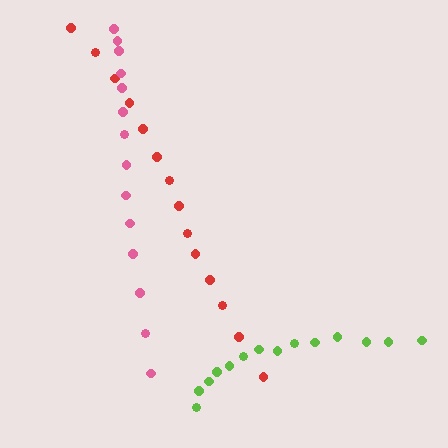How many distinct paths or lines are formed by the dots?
There are 3 distinct paths.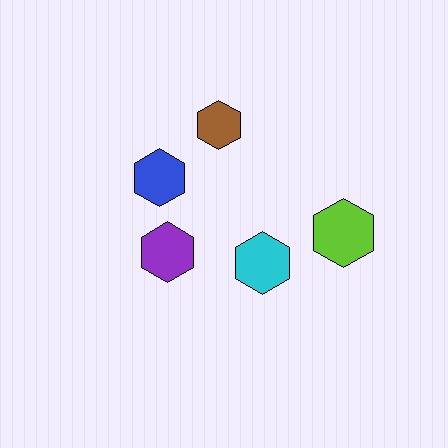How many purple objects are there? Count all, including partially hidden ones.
There is 1 purple object.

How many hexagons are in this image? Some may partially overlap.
There are 5 hexagons.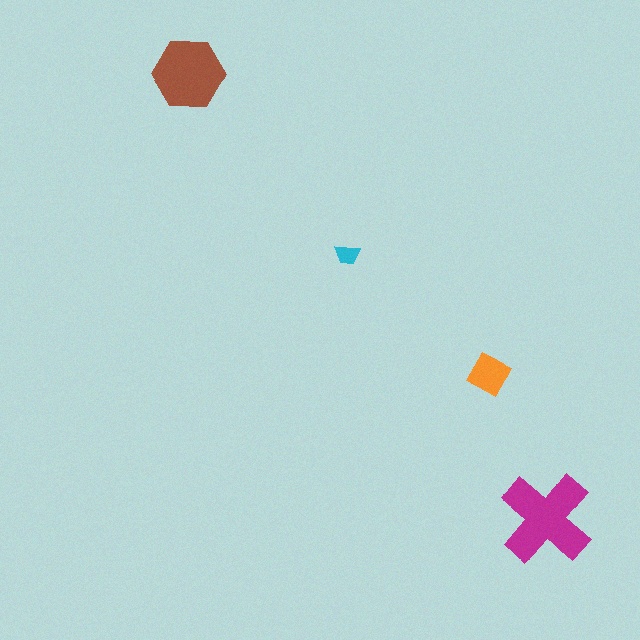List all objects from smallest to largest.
The cyan trapezoid, the orange diamond, the brown hexagon, the magenta cross.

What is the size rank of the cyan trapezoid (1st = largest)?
4th.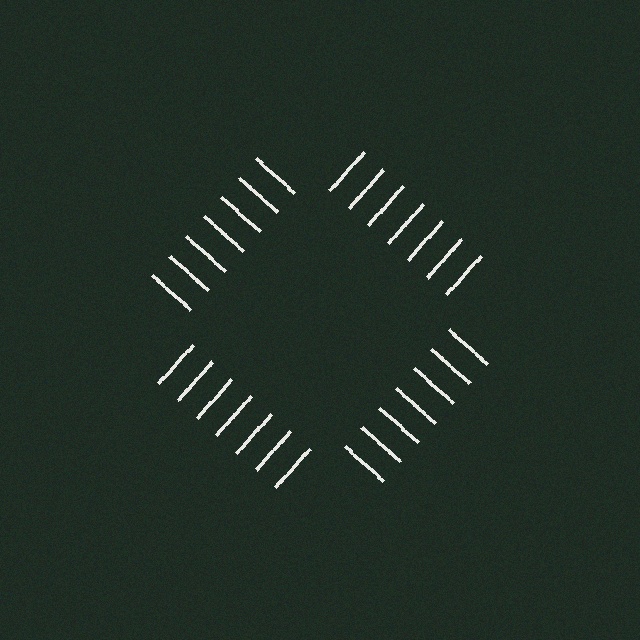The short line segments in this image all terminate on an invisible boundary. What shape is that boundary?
An illusory square — the line segments terminate on its edges but no continuous stroke is drawn.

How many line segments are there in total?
28 — 7 along each of the 4 edges.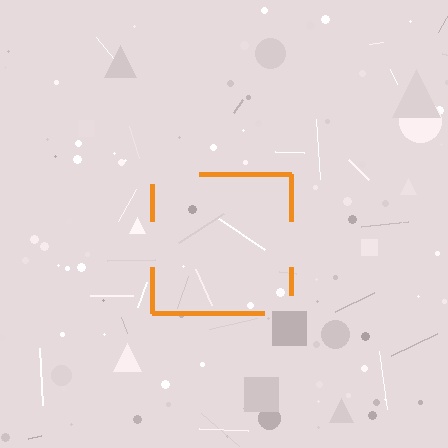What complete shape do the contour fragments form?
The contour fragments form a square.